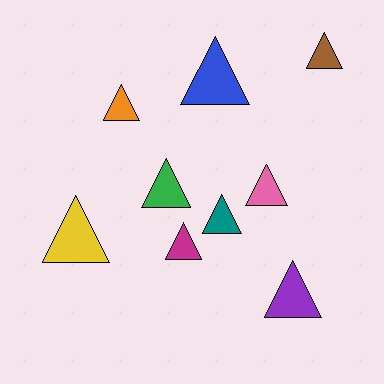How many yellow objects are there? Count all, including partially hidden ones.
There is 1 yellow object.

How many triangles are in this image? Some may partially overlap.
There are 9 triangles.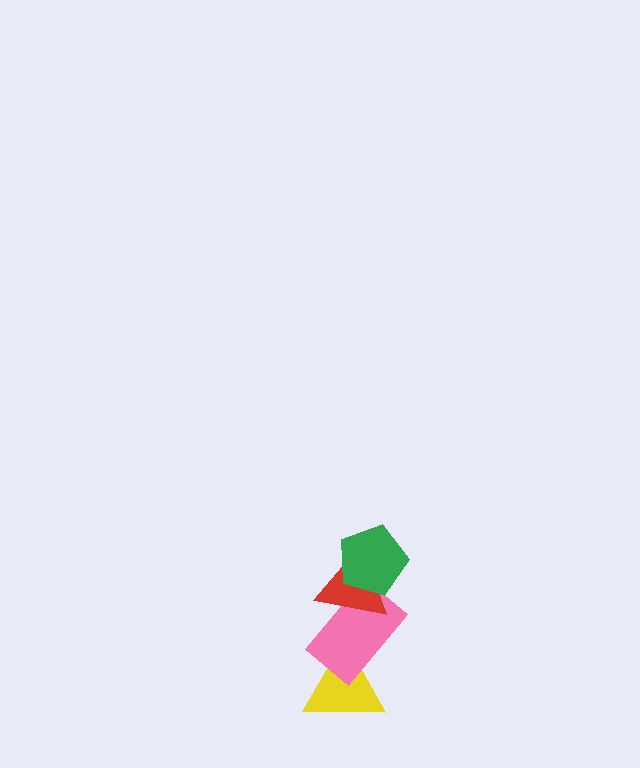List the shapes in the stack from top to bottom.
From top to bottom: the green pentagon, the red triangle, the pink rectangle, the yellow triangle.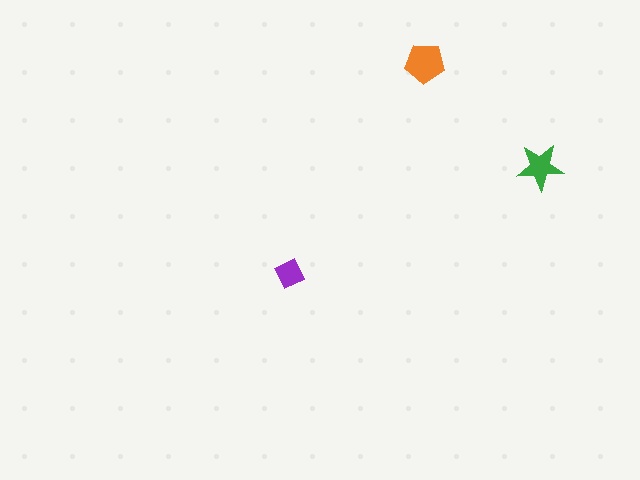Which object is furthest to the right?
The green star is rightmost.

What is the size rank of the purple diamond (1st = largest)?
3rd.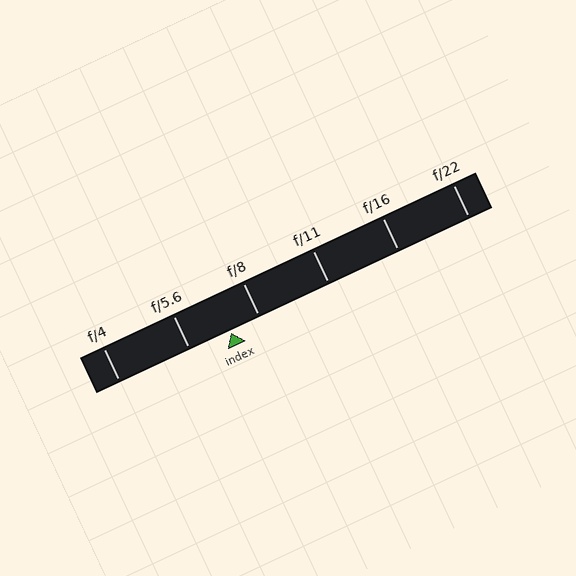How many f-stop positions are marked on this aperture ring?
There are 6 f-stop positions marked.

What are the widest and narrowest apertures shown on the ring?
The widest aperture shown is f/4 and the narrowest is f/22.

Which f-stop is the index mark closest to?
The index mark is closest to f/8.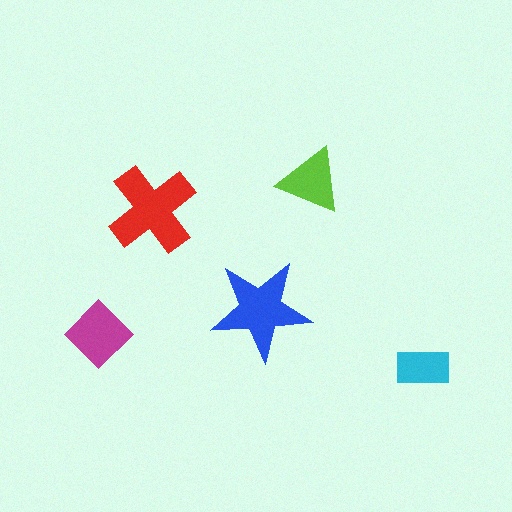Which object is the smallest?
The cyan rectangle.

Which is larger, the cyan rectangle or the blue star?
The blue star.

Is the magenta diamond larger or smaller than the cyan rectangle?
Larger.